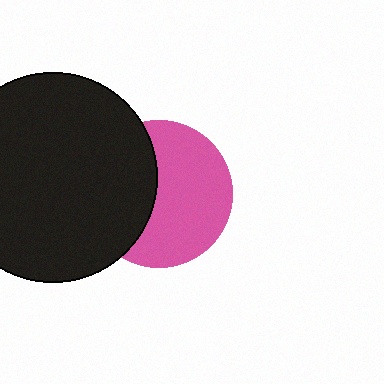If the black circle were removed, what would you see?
You would see the complete pink circle.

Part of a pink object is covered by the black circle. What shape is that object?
It is a circle.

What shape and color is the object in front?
The object in front is a black circle.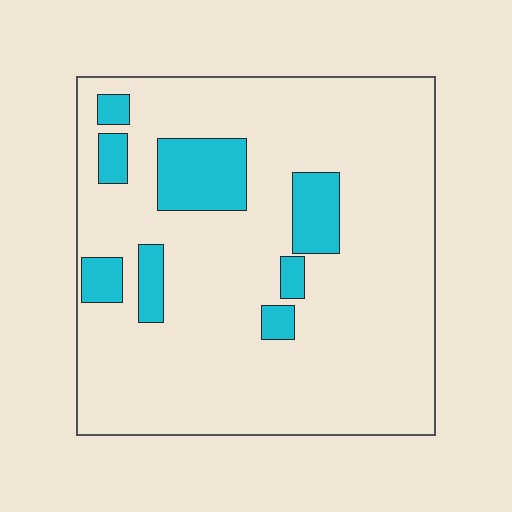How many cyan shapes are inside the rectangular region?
8.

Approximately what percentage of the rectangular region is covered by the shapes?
Approximately 15%.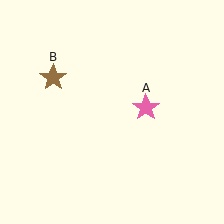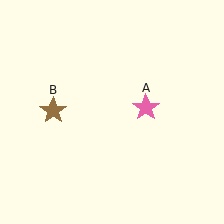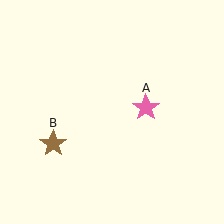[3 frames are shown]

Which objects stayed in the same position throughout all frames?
Pink star (object A) remained stationary.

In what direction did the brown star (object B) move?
The brown star (object B) moved down.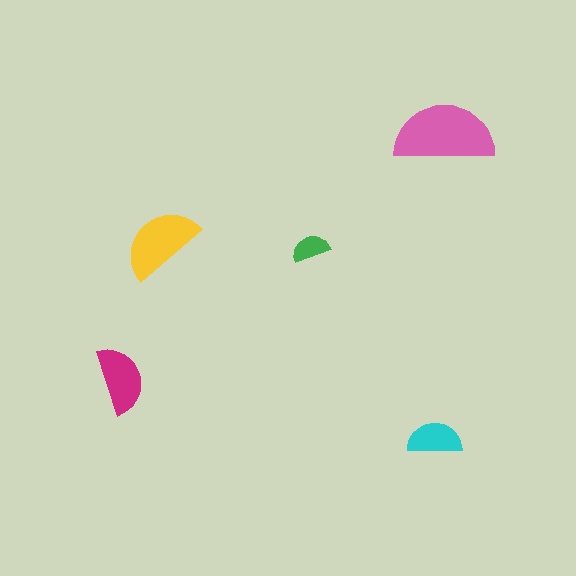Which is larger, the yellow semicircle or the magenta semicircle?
The yellow one.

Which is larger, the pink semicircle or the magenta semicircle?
The pink one.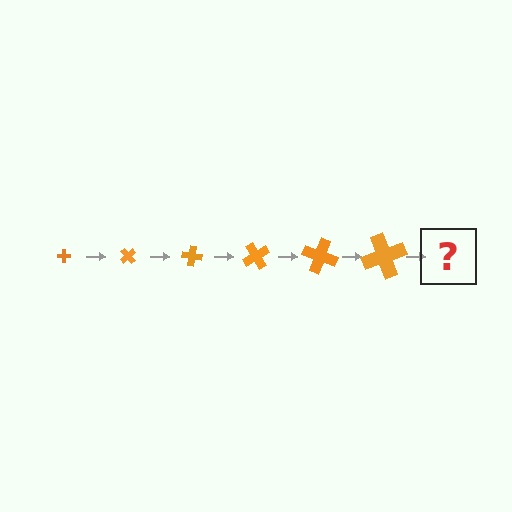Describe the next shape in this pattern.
It should be a cross, larger than the previous one and rotated 300 degrees from the start.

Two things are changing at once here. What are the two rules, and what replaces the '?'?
The two rules are that the cross grows larger each step and it rotates 50 degrees each step. The '?' should be a cross, larger than the previous one and rotated 300 degrees from the start.